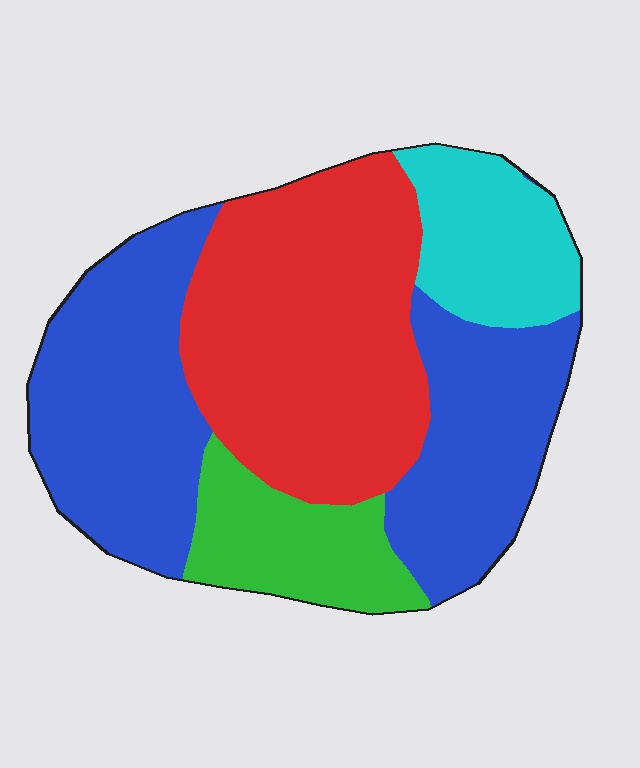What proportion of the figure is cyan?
Cyan takes up about one eighth (1/8) of the figure.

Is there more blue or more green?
Blue.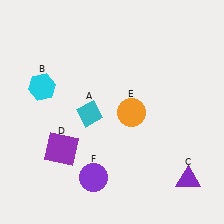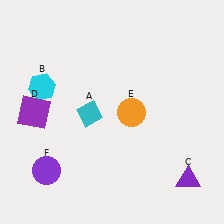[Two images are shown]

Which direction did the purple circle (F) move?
The purple circle (F) moved left.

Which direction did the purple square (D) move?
The purple square (D) moved up.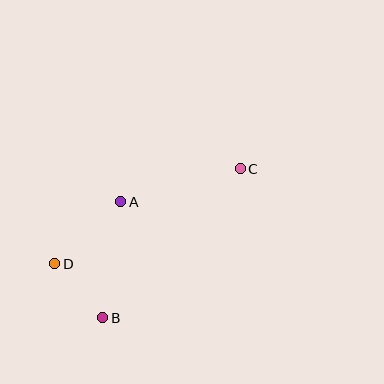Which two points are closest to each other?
Points B and D are closest to each other.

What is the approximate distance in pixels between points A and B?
The distance between A and B is approximately 117 pixels.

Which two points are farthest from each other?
Points C and D are farthest from each other.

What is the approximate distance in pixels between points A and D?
The distance between A and D is approximately 91 pixels.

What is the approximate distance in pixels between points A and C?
The distance between A and C is approximately 124 pixels.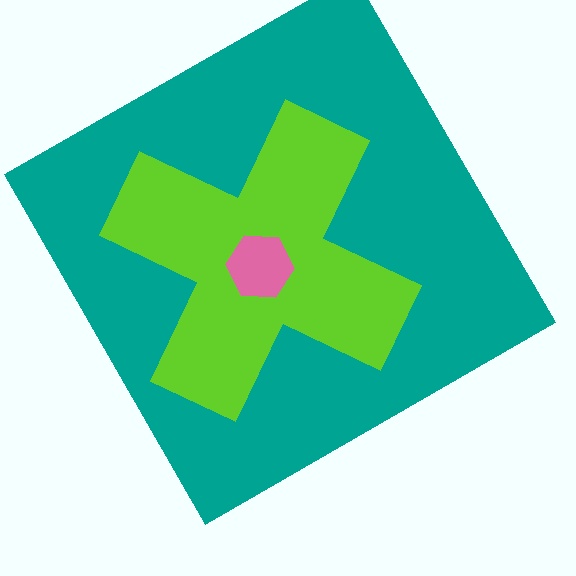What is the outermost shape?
The teal square.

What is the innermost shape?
The pink hexagon.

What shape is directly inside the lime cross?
The pink hexagon.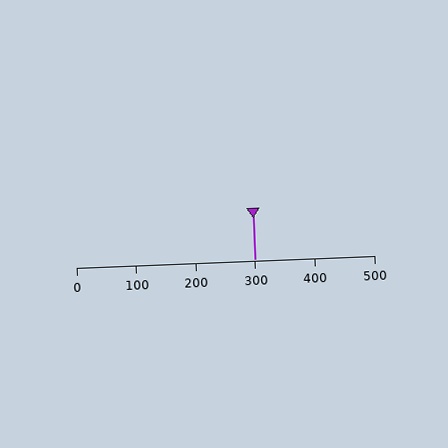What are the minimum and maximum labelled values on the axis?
The axis runs from 0 to 500.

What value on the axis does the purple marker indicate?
The marker indicates approximately 300.